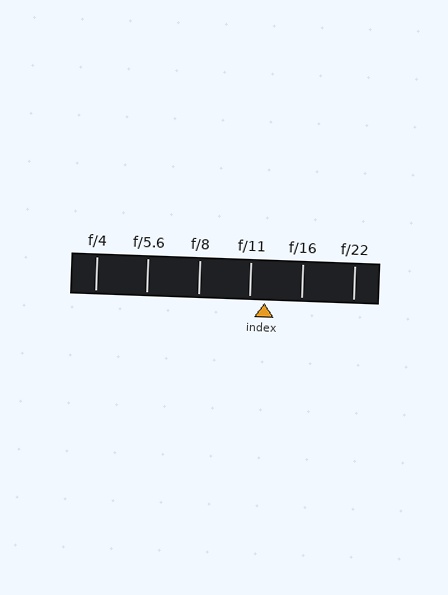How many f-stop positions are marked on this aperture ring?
There are 6 f-stop positions marked.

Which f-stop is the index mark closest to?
The index mark is closest to f/11.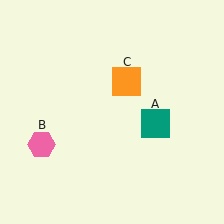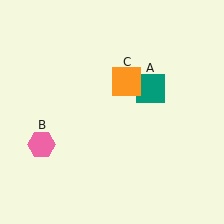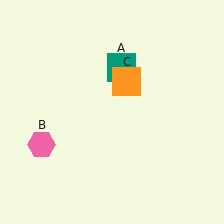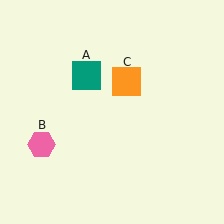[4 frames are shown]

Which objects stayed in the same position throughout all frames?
Pink hexagon (object B) and orange square (object C) remained stationary.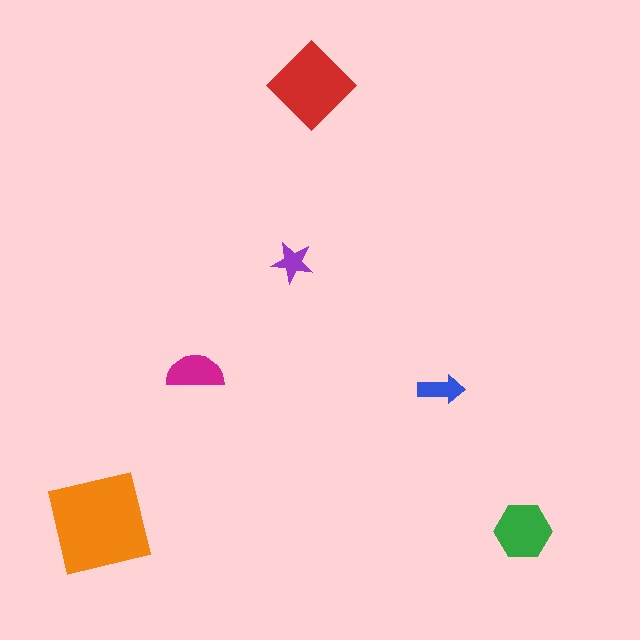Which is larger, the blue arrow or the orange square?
The orange square.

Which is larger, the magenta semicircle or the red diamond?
The red diamond.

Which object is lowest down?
The green hexagon is bottommost.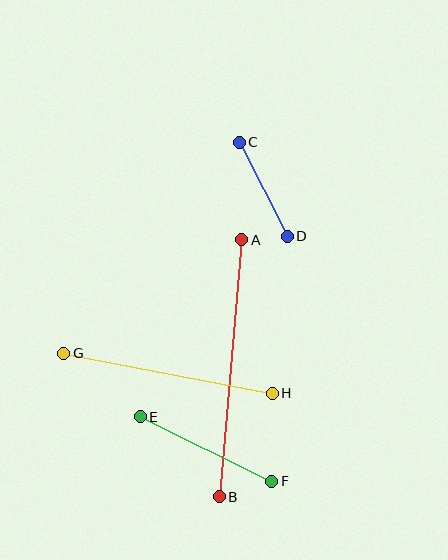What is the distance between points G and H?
The distance is approximately 212 pixels.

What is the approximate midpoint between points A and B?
The midpoint is at approximately (230, 368) pixels.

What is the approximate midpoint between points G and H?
The midpoint is at approximately (168, 373) pixels.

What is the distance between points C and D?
The distance is approximately 106 pixels.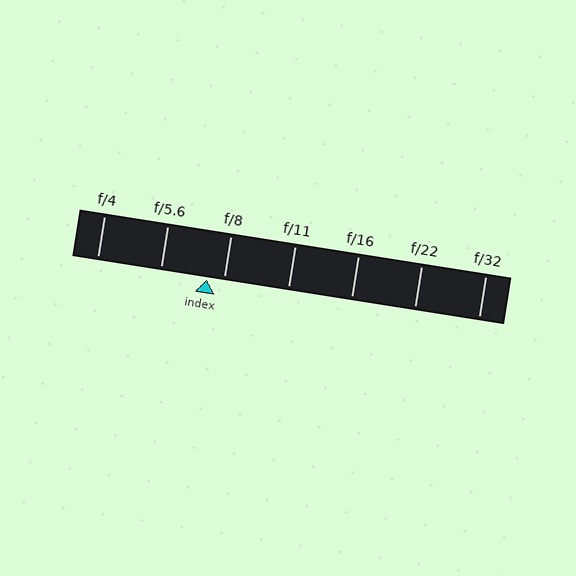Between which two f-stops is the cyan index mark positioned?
The index mark is between f/5.6 and f/8.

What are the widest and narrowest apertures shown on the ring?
The widest aperture shown is f/4 and the narrowest is f/32.